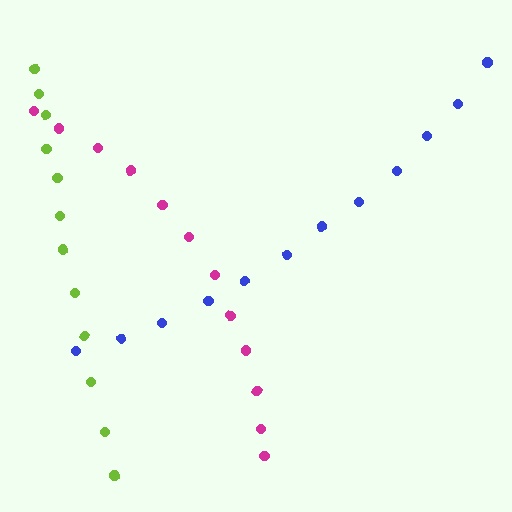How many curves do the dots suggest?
There are 3 distinct paths.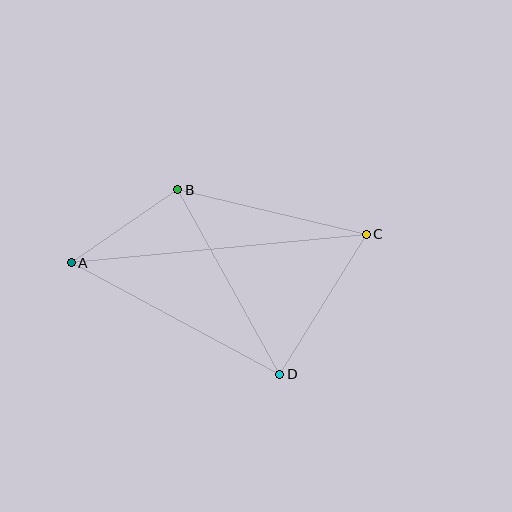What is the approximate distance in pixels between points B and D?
The distance between B and D is approximately 211 pixels.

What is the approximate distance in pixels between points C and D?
The distance between C and D is approximately 165 pixels.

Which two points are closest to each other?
Points A and B are closest to each other.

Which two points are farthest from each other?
Points A and C are farthest from each other.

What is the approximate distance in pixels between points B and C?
The distance between B and C is approximately 194 pixels.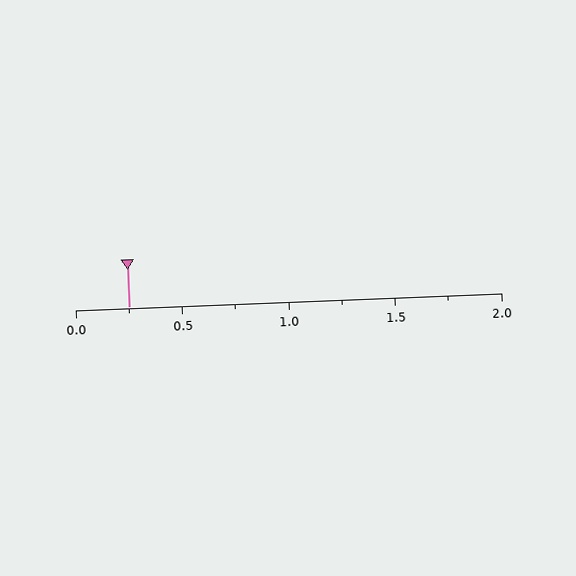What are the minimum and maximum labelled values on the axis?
The axis runs from 0.0 to 2.0.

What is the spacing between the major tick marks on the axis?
The major ticks are spaced 0.5 apart.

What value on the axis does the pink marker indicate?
The marker indicates approximately 0.25.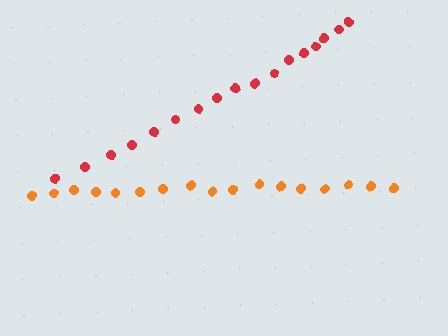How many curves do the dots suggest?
There are 2 distinct paths.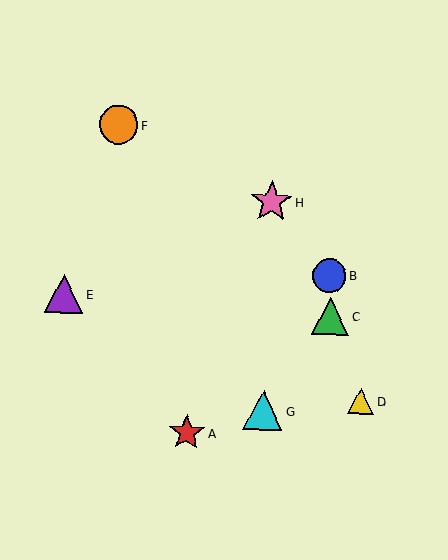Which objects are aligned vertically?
Objects G, H are aligned vertically.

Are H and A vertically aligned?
No, H is at x≈271 and A is at x≈187.